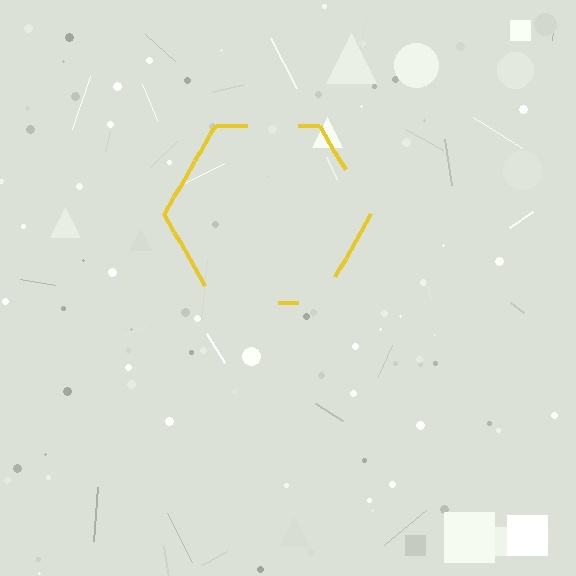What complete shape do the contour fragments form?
The contour fragments form a hexagon.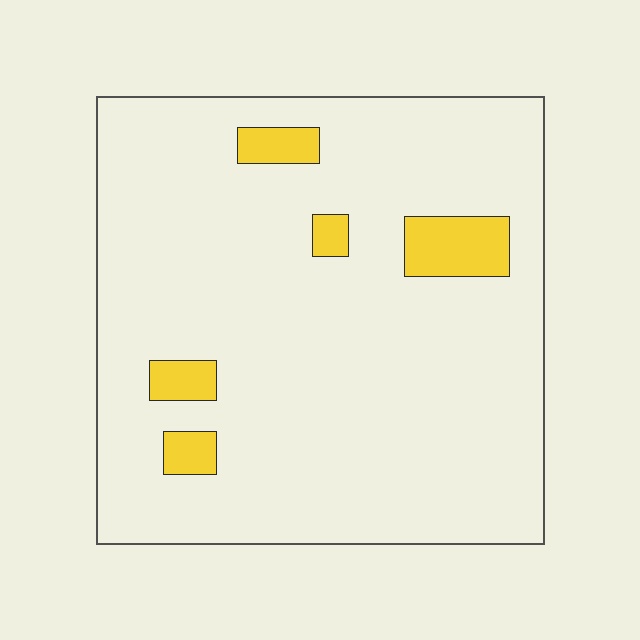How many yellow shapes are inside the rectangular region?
5.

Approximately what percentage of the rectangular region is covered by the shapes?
Approximately 10%.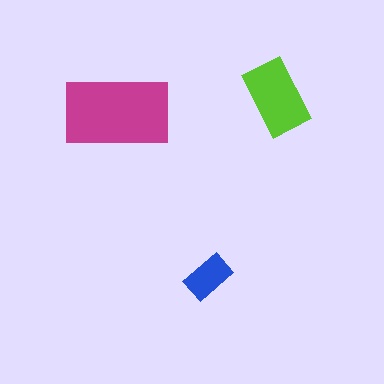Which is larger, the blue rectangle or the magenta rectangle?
The magenta one.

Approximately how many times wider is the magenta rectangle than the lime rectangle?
About 1.5 times wider.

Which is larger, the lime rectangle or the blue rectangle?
The lime one.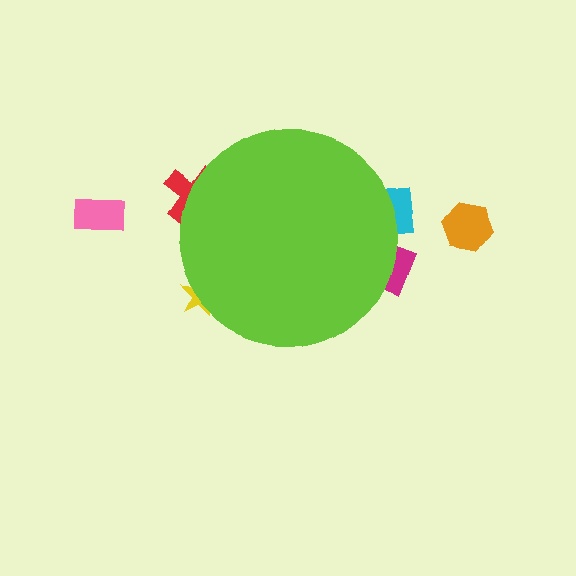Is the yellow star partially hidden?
Yes, the yellow star is partially hidden behind the lime circle.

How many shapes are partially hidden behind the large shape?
4 shapes are partially hidden.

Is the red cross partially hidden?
Yes, the red cross is partially hidden behind the lime circle.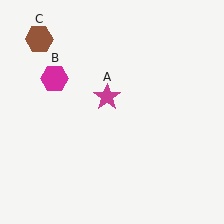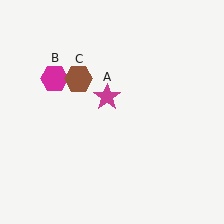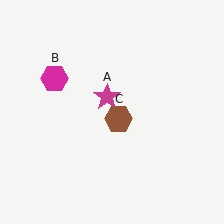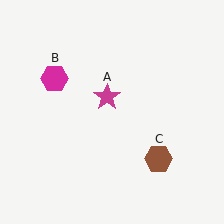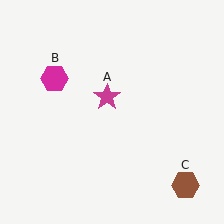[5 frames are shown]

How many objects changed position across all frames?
1 object changed position: brown hexagon (object C).